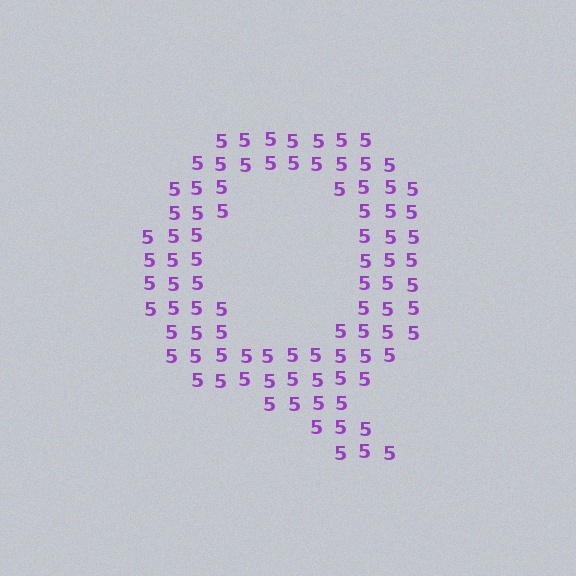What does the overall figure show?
The overall figure shows the letter Q.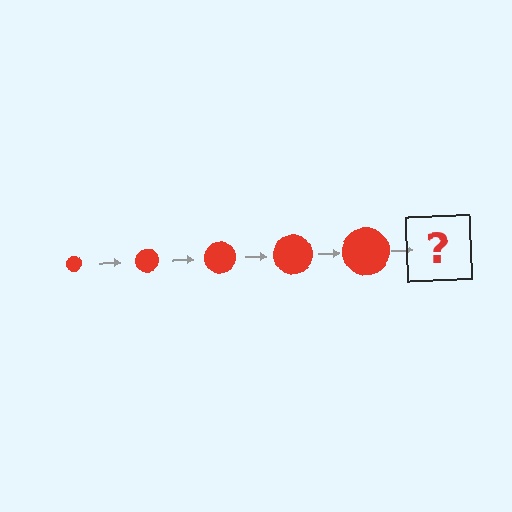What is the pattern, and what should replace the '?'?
The pattern is that the circle gets progressively larger each step. The '?' should be a red circle, larger than the previous one.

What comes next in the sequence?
The next element should be a red circle, larger than the previous one.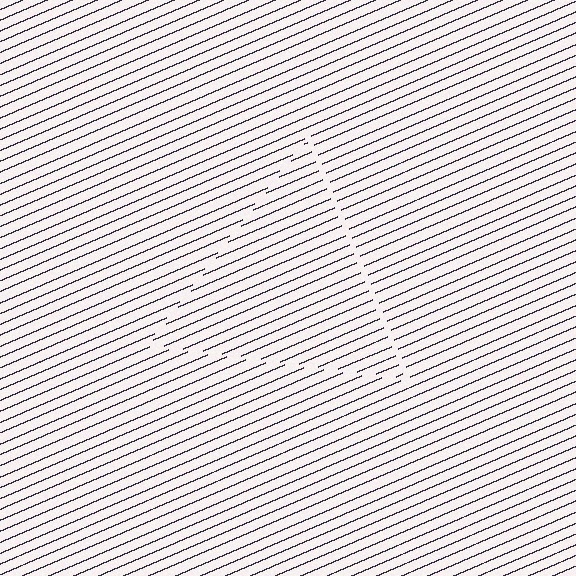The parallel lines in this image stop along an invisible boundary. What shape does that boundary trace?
An illusory triangle. The interior of the shape contains the same grating, shifted by half a period — the contour is defined by the phase discontinuity where line-ends from the inner and outer gratings abut.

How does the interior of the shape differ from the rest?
The interior of the shape contains the same grating, shifted by half a period — the contour is defined by the phase discontinuity where line-ends from the inner and outer gratings abut.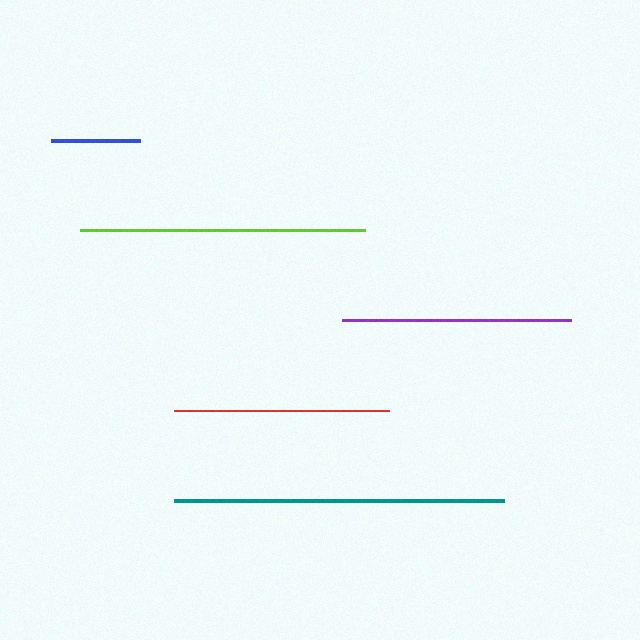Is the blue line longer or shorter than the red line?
The red line is longer than the blue line.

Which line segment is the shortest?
The blue line is the shortest at approximately 89 pixels.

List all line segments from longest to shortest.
From longest to shortest: teal, lime, purple, red, blue.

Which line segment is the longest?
The teal line is the longest at approximately 331 pixels.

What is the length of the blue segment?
The blue segment is approximately 89 pixels long.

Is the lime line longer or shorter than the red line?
The lime line is longer than the red line.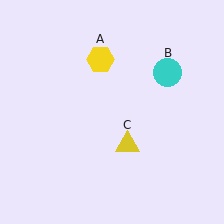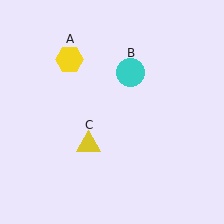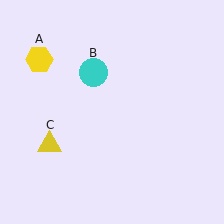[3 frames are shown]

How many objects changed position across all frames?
3 objects changed position: yellow hexagon (object A), cyan circle (object B), yellow triangle (object C).